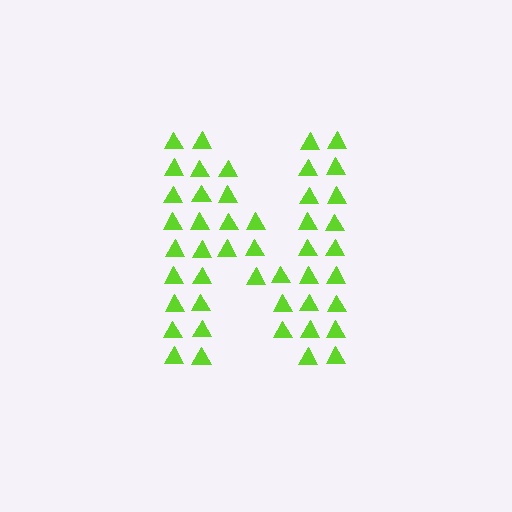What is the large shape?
The large shape is the letter N.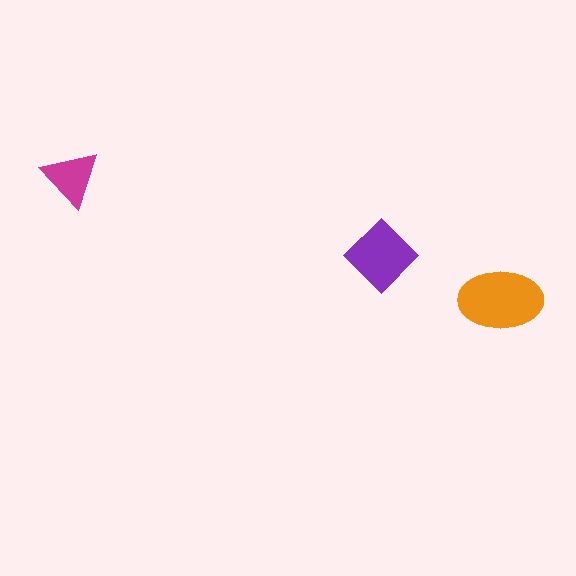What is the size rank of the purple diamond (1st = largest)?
2nd.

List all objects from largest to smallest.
The orange ellipse, the purple diamond, the magenta triangle.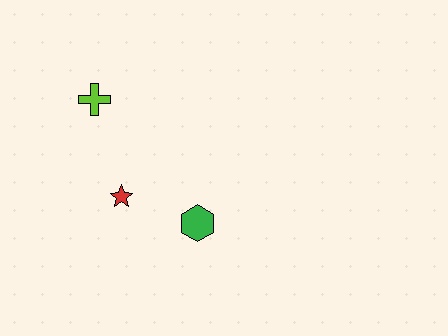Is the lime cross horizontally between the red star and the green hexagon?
No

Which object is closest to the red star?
The green hexagon is closest to the red star.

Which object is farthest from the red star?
The lime cross is farthest from the red star.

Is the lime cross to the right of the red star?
No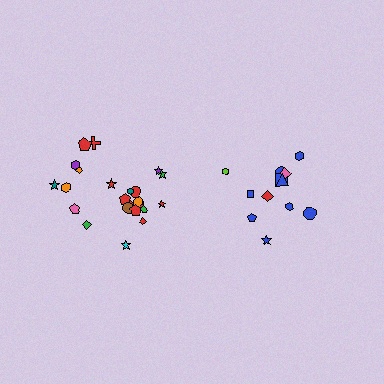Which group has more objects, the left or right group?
The left group.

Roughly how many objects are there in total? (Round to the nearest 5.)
Roughly 35 objects in total.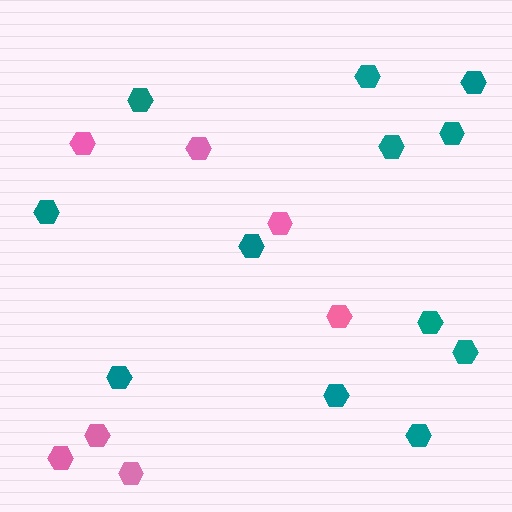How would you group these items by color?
There are 2 groups: one group of pink hexagons (7) and one group of teal hexagons (12).